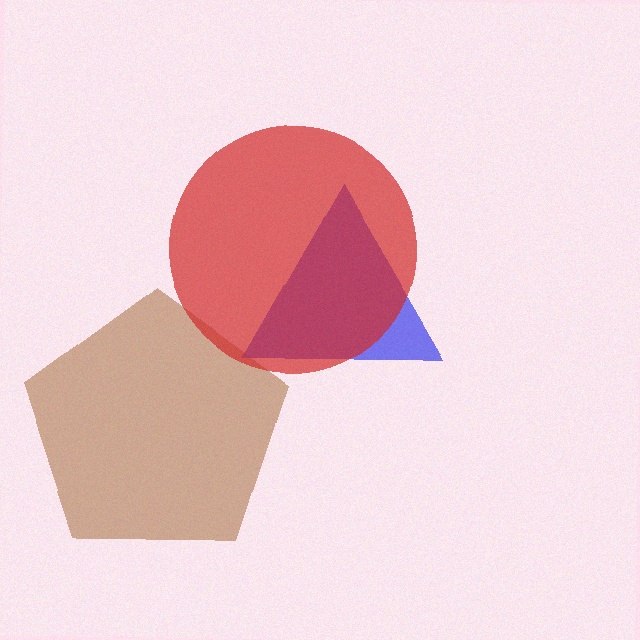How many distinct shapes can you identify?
There are 3 distinct shapes: a brown pentagon, a blue triangle, a red circle.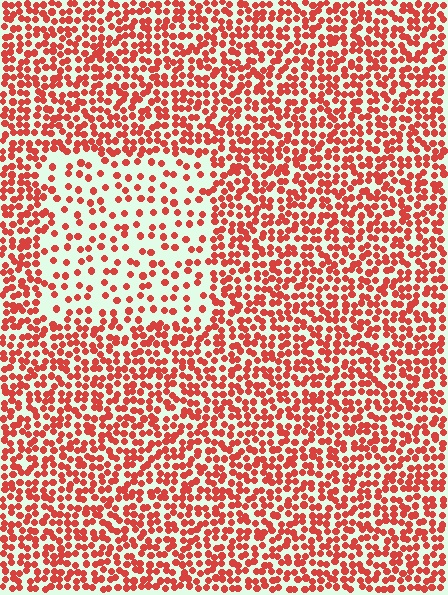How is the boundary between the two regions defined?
The boundary is defined by a change in element density (approximately 2.2x ratio). All elements are the same color, size, and shape.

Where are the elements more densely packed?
The elements are more densely packed outside the rectangle boundary.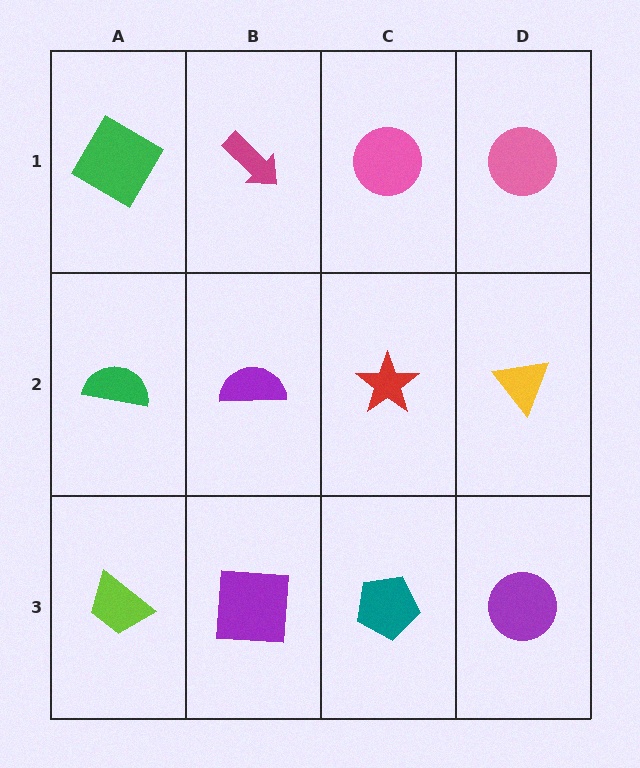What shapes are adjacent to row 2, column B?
A magenta arrow (row 1, column B), a purple square (row 3, column B), a green semicircle (row 2, column A), a red star (row 2, column C).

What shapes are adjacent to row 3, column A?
A green semicircle (row 2, column A), a purple square (row 3, column B).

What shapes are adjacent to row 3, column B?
A purple semicircle (row 2, column B), a lime trapezoid (row 3, column A), a teal pentagon (row 3, column C).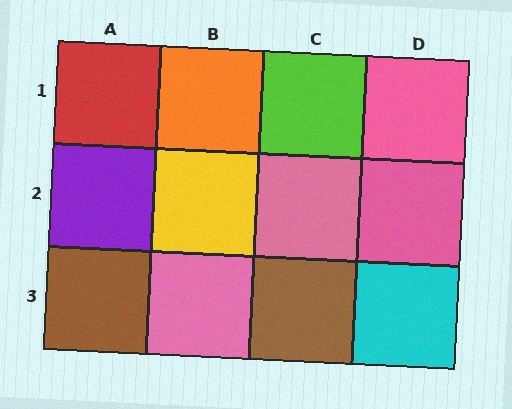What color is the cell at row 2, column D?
Pink.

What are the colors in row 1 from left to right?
Red, orange, lime, pink.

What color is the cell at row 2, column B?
Yellow.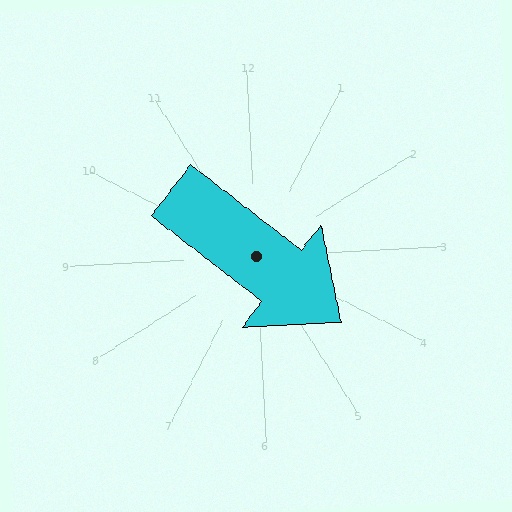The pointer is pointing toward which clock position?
Roughly 4 o'clock.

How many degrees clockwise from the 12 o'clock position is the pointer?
Approximately 131 degrees.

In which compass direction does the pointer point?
Southeast.